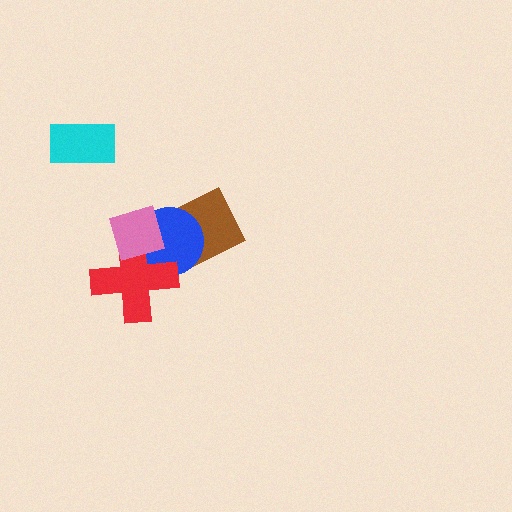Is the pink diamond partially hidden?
No, no other shape covers it.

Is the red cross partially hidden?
Yes, it is partially covered by another shape.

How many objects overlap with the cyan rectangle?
0 objects overlap with the cyan rectangle.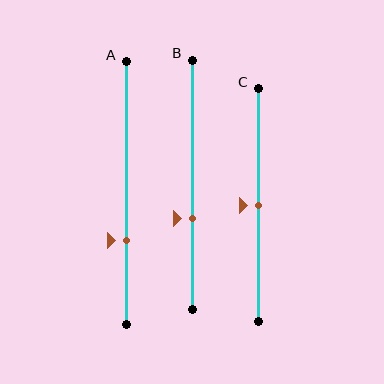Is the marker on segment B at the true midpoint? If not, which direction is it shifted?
No, the marker on segment B is shifted downward by about 13% of the segment length.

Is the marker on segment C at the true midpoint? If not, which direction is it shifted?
Yes, the marker on segment C is at the true midpoint.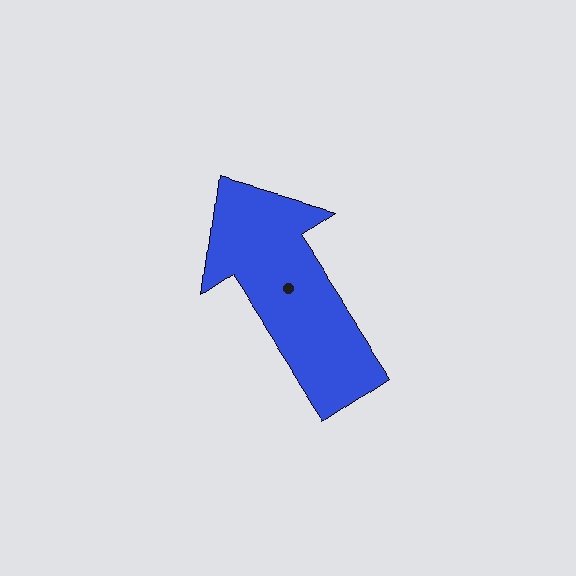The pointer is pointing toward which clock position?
Roughly 11 o'clock.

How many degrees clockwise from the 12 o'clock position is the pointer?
Approximately 326 degrees.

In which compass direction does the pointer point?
Northwest.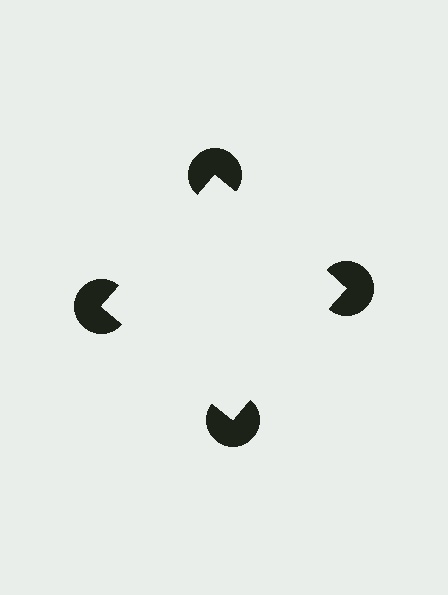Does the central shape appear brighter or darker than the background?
It typically appears slightly brighter than the background, even though no actual brightness change is drawn.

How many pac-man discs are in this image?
There are 4 — one at each vertex of the illusory square.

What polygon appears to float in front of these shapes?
An illusory square — its edges are inferred from the aligned wedge cuts in the pac-man discs, not physically drawn.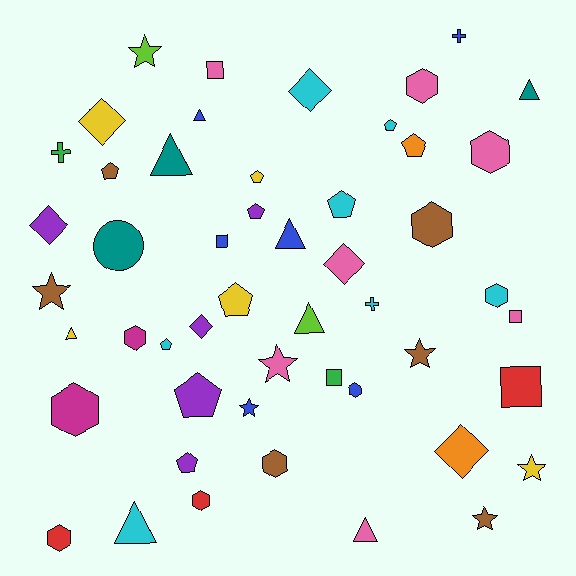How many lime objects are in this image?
There are 2 lime objects.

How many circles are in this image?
There is 1 circle.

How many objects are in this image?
There are 50 objects.